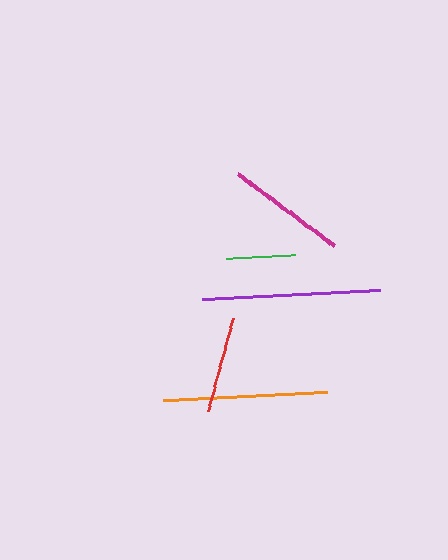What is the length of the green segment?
The green segment is approximately 68 pixels long.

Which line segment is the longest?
The purple line is the longest at approximately 177 pixels.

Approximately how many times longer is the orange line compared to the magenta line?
The orange line is approximately 1.4 times the length of the magenta line.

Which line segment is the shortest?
The green line is the shortest at approximately 68 pixels.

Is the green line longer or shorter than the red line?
The red line is longer than the green line.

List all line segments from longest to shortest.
From longest to shortest: purple, orange, magenta, red, green.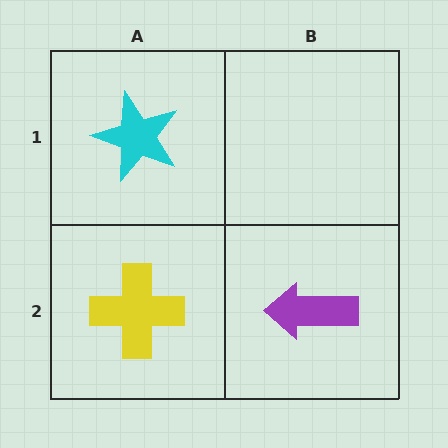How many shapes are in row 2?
2 shapes.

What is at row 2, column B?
A purple arrow.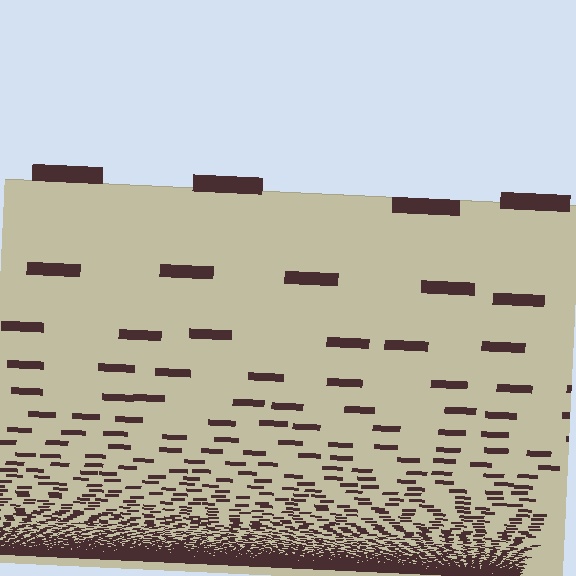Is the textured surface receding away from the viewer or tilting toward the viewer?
The surface appears to tilt toward the viewer. Texture elements get larger and sparser toward the top.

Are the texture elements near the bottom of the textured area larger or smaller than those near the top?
Smaller. The gradient is inverted — elements near the bottom are smaller and denser.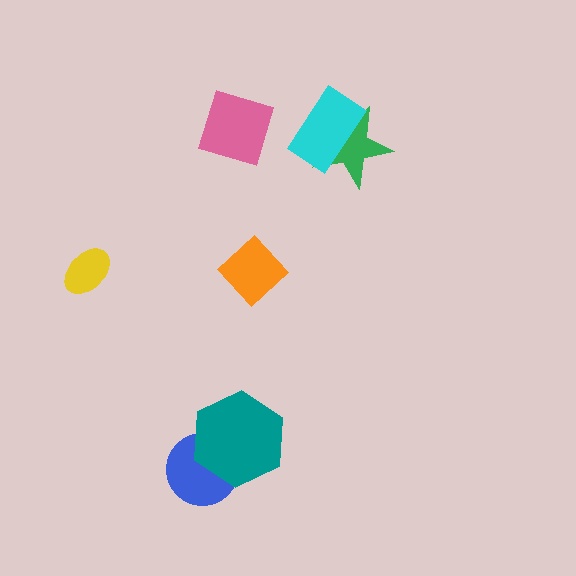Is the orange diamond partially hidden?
No, no other shape covers it.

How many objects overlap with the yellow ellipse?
0 objects overlap with the yellow ellipse.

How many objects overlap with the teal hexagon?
1 object overlaps with the teal hexagon.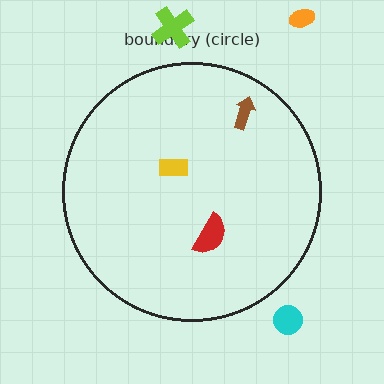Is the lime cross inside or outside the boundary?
Outside.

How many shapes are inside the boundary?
3 inside, 3 outside.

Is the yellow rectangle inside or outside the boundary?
Inside.